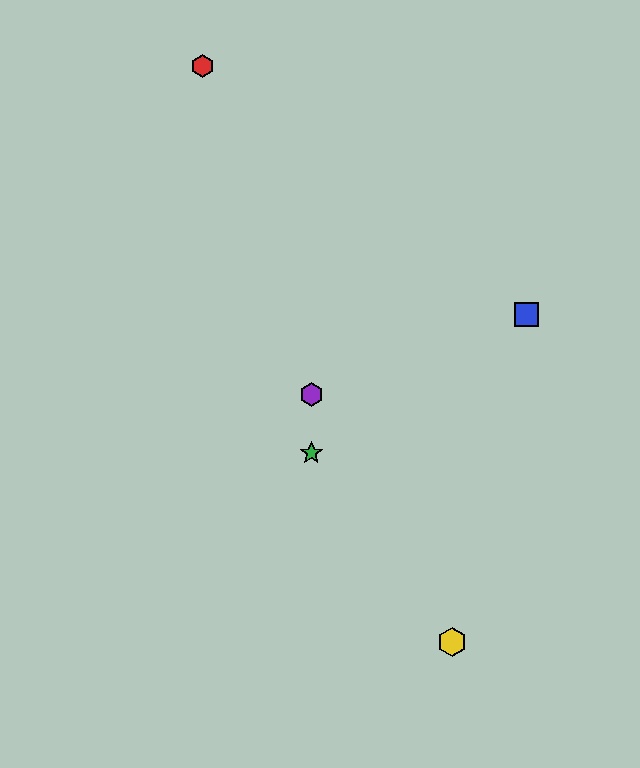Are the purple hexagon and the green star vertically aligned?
Yes, both are at x≈311.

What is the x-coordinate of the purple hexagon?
The purple hexagon is at x≈311.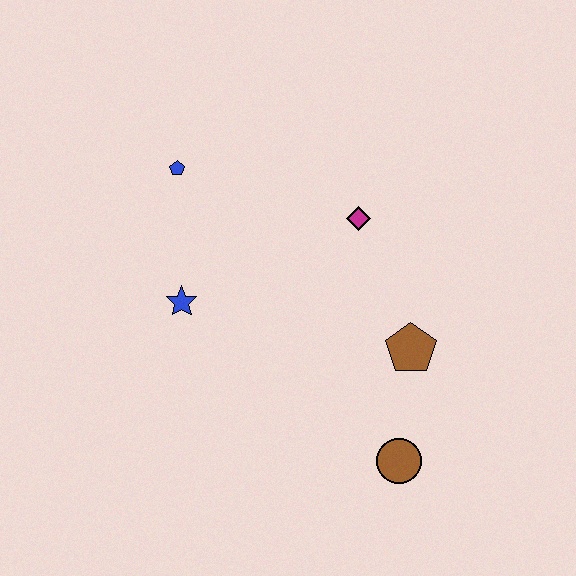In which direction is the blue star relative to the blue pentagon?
The blue star is below the blue pentagon.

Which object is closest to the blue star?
The blue pentagon is closest to the blue star.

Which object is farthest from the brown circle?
The blue pentagon is farthest from the brown circle.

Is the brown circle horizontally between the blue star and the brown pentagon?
Yes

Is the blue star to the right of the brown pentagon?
No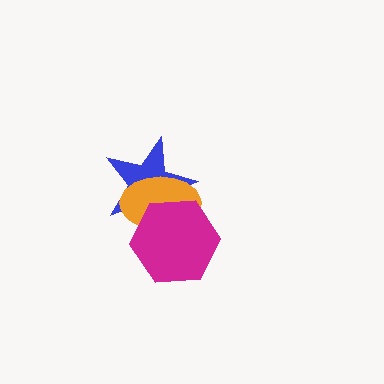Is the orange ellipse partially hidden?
Yes, it is partially covered by another shape.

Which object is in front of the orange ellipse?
The magenta hexagon is in front of the orange ellipse.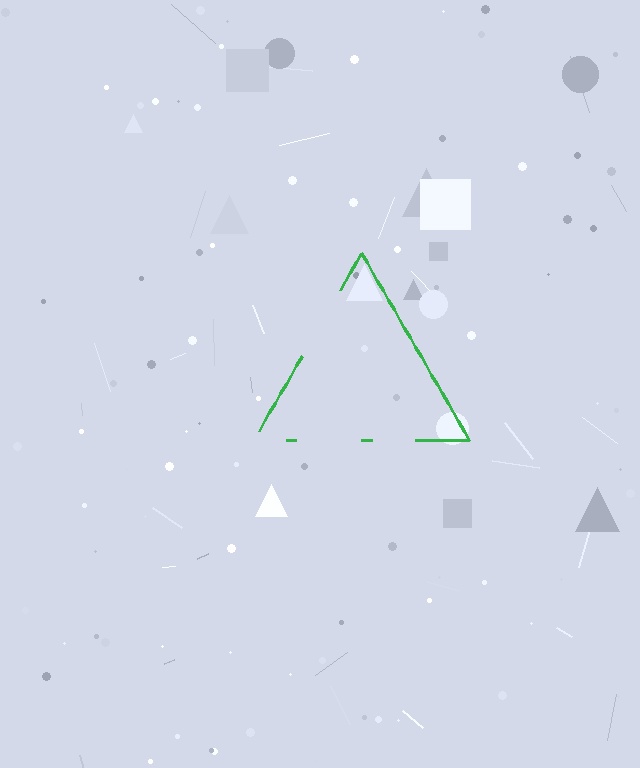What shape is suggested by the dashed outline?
The dashed outline suggests a triangle.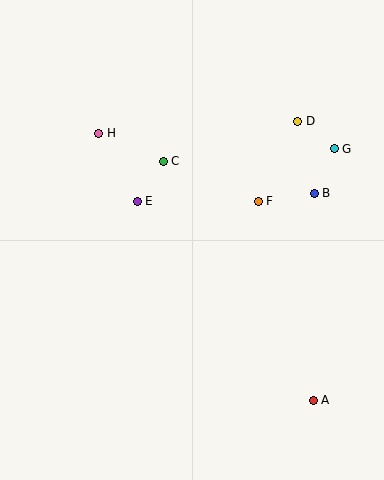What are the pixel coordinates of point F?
Point F is at (258, 201).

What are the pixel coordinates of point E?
Point E is at (137, 201).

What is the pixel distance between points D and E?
The distance between D and E is 179 pixels.